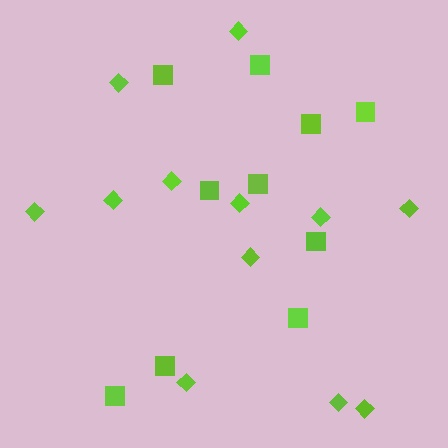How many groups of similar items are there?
There are 2 groups: one group of squares (10) and one group of diamonds (12).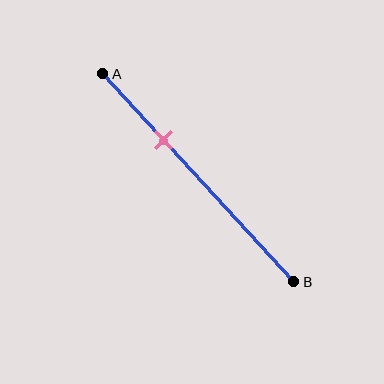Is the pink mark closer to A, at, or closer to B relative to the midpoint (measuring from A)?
The pink mark is closer to point A than the midpoint of segment AB.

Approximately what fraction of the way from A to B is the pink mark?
The pink mark is approximately 30% of the way from A to B.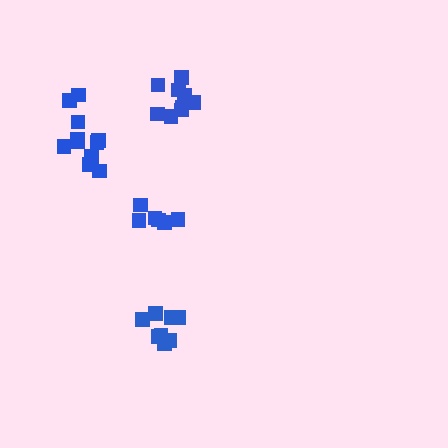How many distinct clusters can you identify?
There are 4 distinct clusters.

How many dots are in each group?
Group 1: 8 dots, Group 2: 11 dots, Group 3: 9 dots, Group 4: 6 dots (34 total).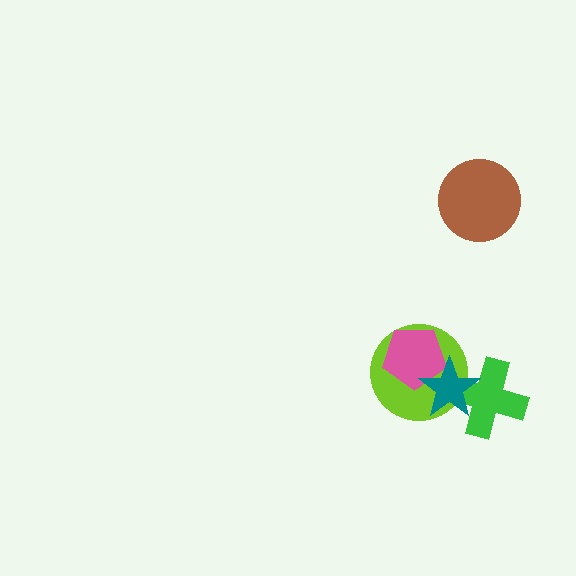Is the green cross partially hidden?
Yes, it is partially covered by another shape.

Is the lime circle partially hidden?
Yes, it is partially covered by another shape.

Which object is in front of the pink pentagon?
The teal star is in front of the pink pentagon.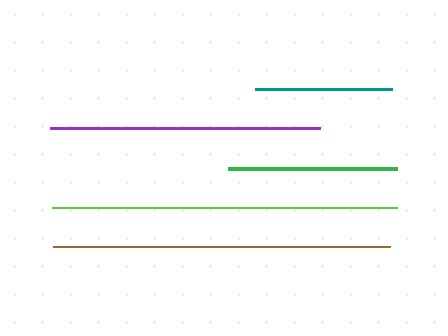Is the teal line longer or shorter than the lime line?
The lime line is longer than the teal line.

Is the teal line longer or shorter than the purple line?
The purple line is longer than the teal line.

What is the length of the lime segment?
The lime segment is approximately 345 pixels long.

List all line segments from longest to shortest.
From longest to shortest: lime, brown, purple, green, teal.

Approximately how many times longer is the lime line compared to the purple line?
The lime line is approximately 1.3 times the length of the purple line.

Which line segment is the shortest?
The teal line is the shortest at approximately 136 pixels.